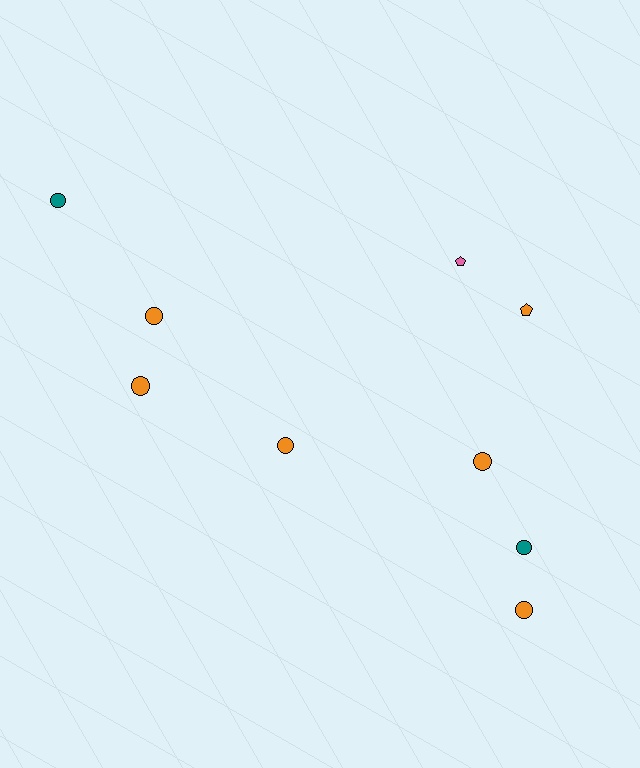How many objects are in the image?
There are 9 objects.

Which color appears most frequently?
Orange, with 6 objects.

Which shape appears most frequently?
Circle, with 7 objects.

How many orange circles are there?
There are 5 orange circles.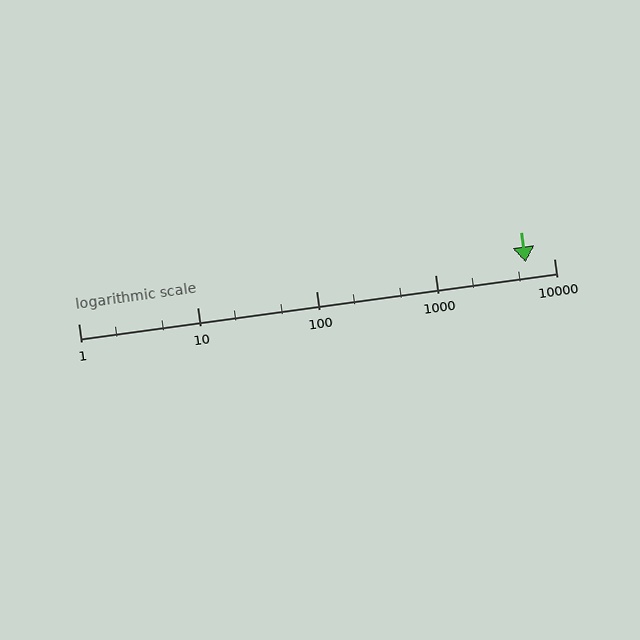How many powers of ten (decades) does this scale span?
The scale spans 4 decades, from 1 to 10000.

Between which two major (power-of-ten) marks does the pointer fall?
The pointer is between 1000 and 10000.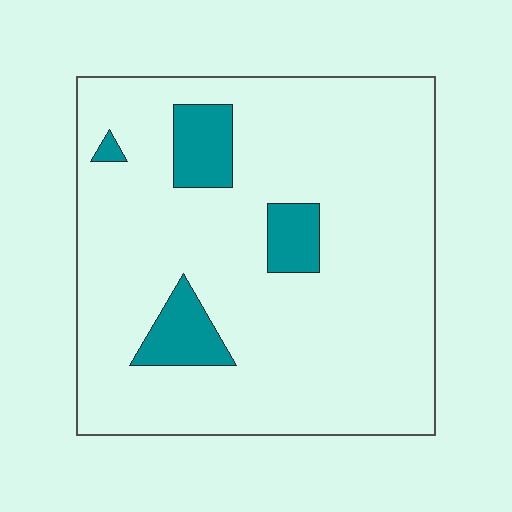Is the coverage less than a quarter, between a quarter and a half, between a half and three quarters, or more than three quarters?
Less than a quarter.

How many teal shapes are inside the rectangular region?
4.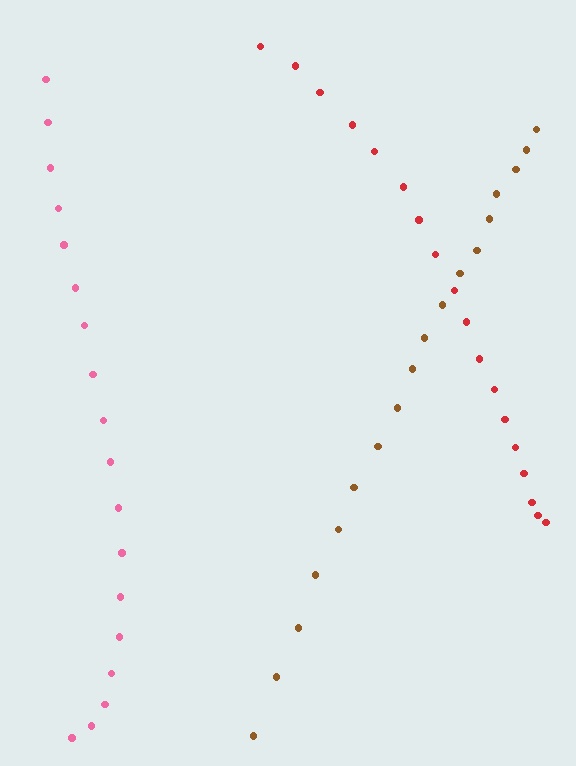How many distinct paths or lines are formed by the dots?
There are 3 distinct paths.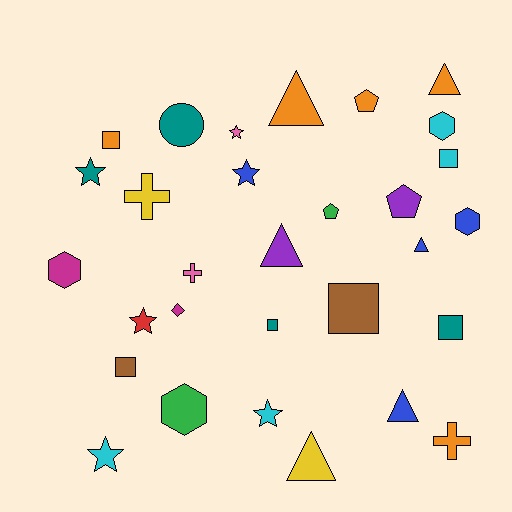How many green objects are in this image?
There are 2 green objects.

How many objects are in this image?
There are 30 objects.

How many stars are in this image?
There are 6 stars.